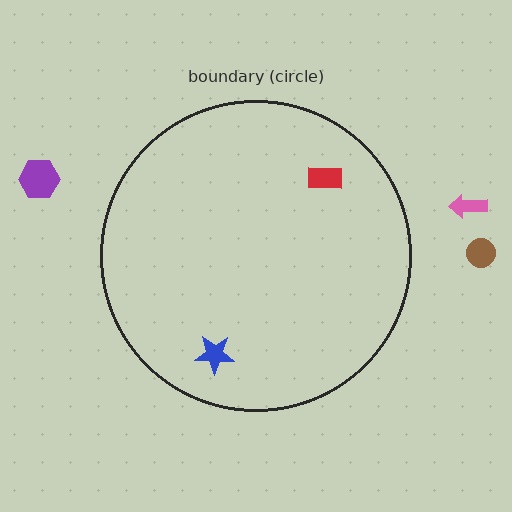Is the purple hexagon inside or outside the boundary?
Outside.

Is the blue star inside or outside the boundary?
Inside.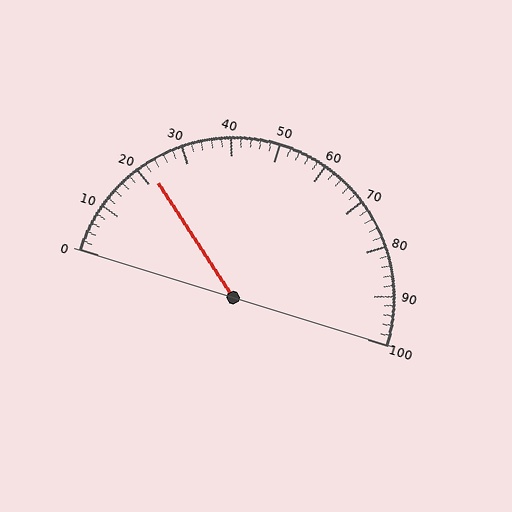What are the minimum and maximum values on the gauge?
The gauge ranges from 0 to 100.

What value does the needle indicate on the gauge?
The needle indicates approximately 22.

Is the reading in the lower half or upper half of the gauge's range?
The reading is in the lower half of the range (0 to 100).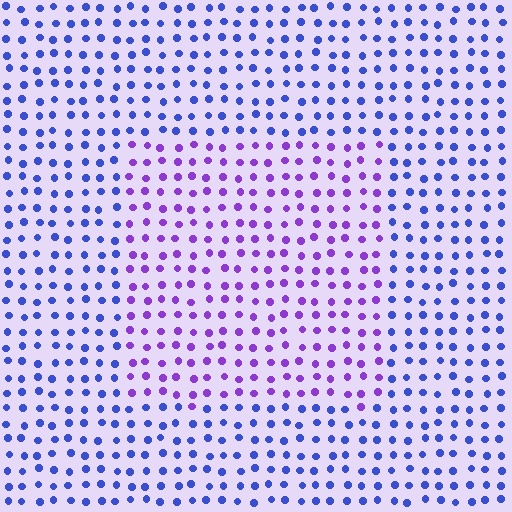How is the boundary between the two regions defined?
The boundary is defined purely by a slight shift in hue (about 42 degrees). Spacing, size, and orientation are identical on both sides.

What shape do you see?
I see a rectangle.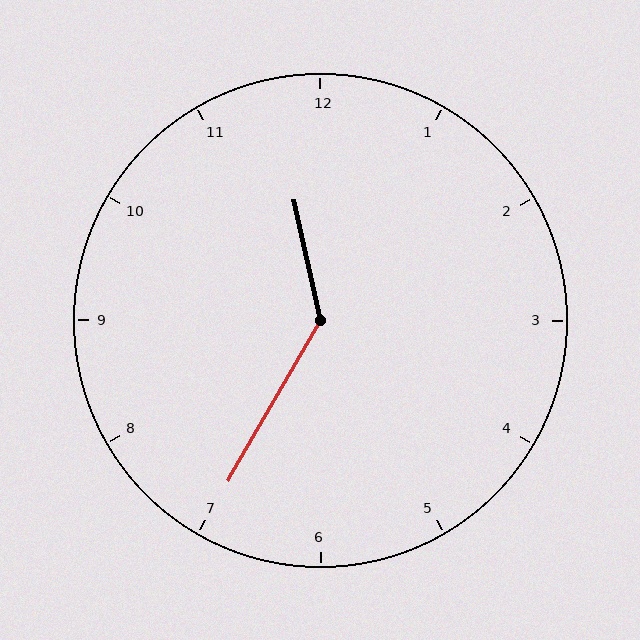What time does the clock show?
11:35.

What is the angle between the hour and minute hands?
Approximately 138 degrees.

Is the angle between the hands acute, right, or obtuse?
It is obtuse.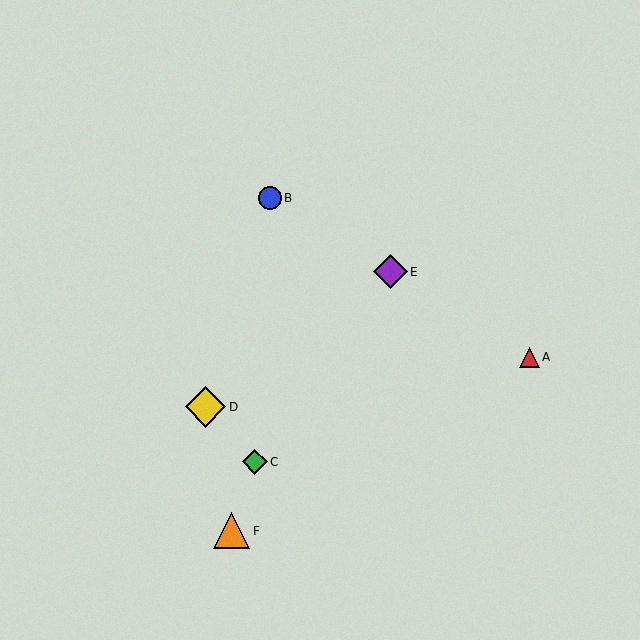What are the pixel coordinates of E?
Object E is at (390, 272).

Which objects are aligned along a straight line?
Objects A, B, E are aligned along a straight line.